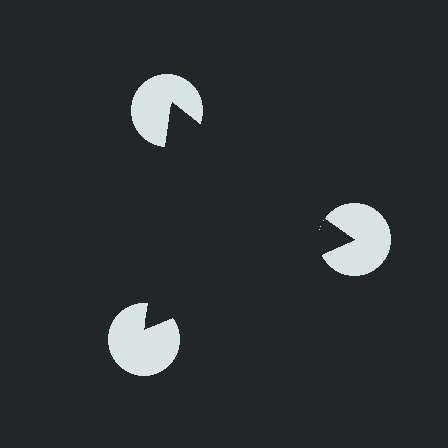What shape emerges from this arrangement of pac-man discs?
An illusory triangle — its edges are inferred from the aligned wedge cuts in the pac-man discs, not physically drawn.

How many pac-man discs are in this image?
There are 3 — one at each vertex of the illusory triangle.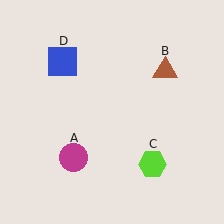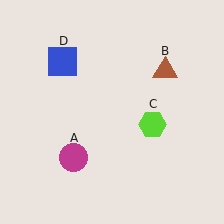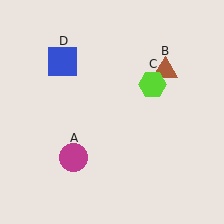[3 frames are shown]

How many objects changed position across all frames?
1 object changed position: lime hexagon (object C).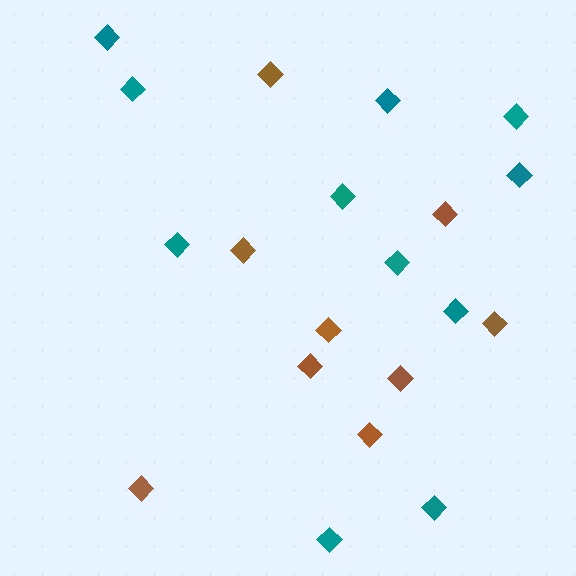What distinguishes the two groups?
There are 2 groups: one group of teal diamonds (11) and one group of brown diamonds (9).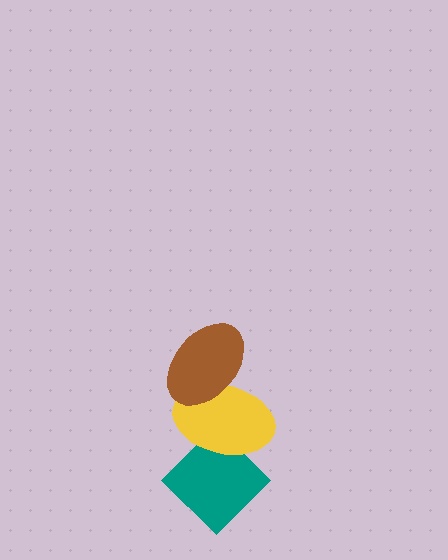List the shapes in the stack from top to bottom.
From top to bottom: the brown ellipse, the yellow ellipse, the teal diamond.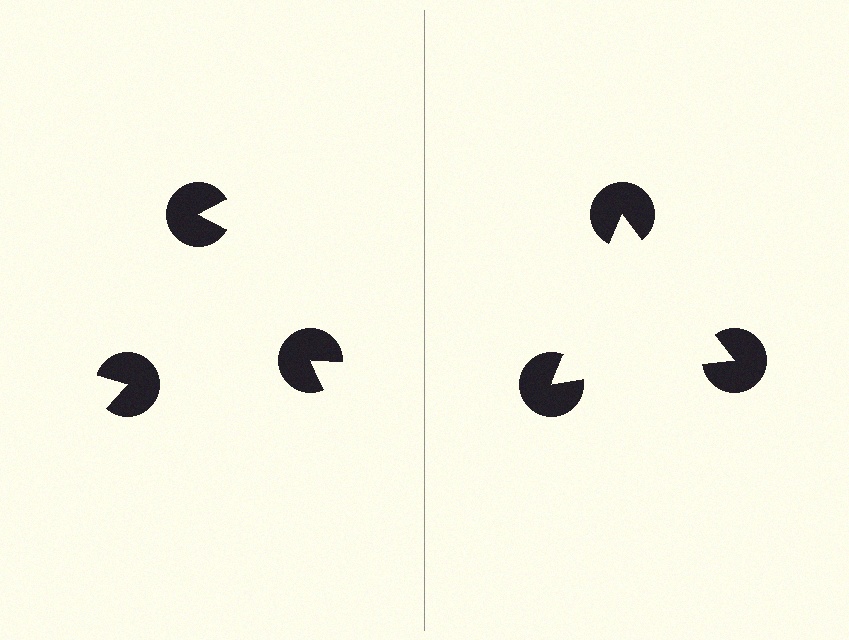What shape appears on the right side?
An illusory triangle.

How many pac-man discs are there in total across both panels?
6 — 3 on each side.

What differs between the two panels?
The pac-man discs are positioned identically on both sides; only the wedge orientations differ. On the right they align to a triangle; on the left they are misaligned.